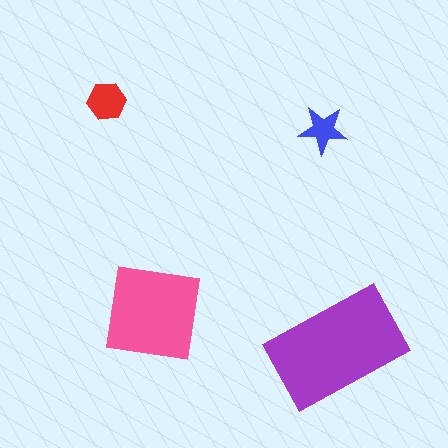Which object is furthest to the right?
The purple rectangle is rightmost.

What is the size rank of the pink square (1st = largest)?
2nd.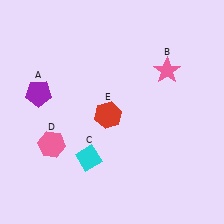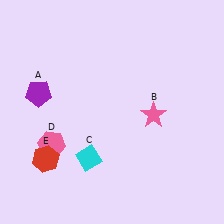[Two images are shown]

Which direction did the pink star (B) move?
The pink star (B) moved down.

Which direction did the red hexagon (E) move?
The red hexagon (E) moved left.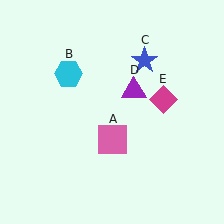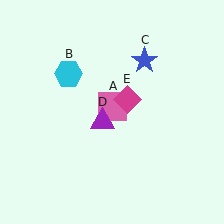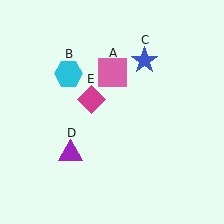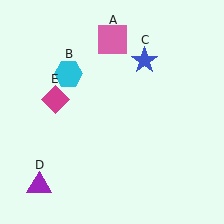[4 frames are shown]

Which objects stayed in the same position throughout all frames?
Cyan hexagon (object B) and blue star (object C) remained stationary.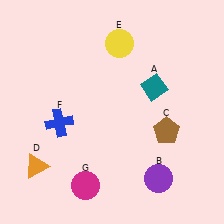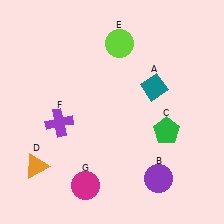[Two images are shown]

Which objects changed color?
C changed from brown to green. E changed from yellow to lime. F changed from blue to purple.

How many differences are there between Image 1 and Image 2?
There are 3 differences between the two images.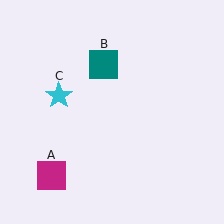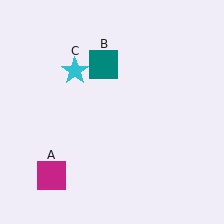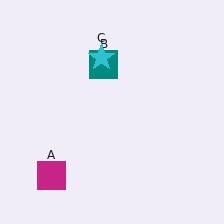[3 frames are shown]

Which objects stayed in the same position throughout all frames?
Magenta square (object A) and teal square (object B) remained stationary.